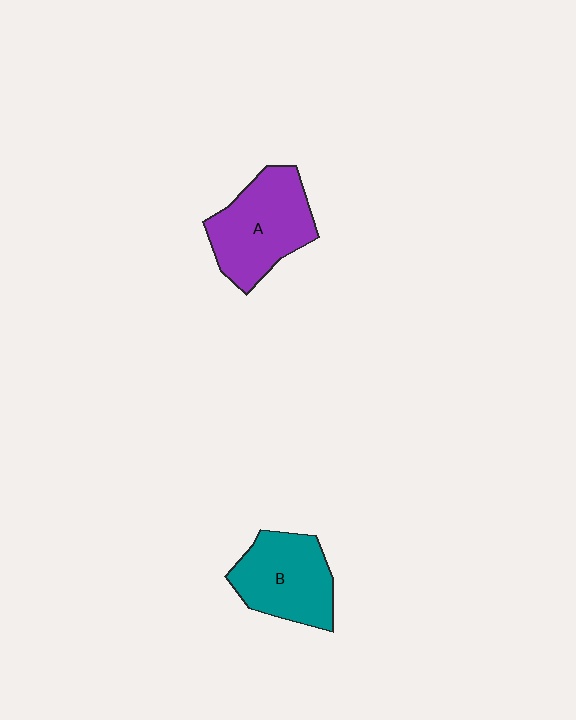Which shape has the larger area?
Shape A (purple).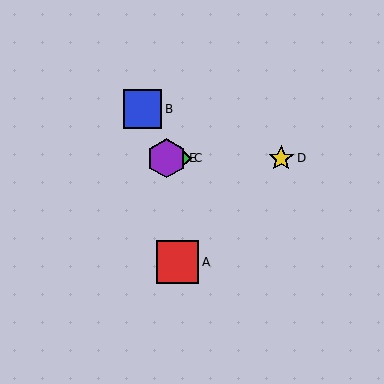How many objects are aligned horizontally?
3 objects (C, D, E) are aligned horizontally.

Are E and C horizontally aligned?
Yes, both are at y≈158.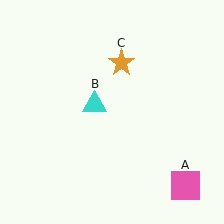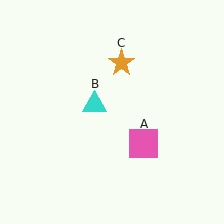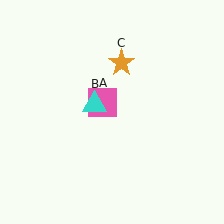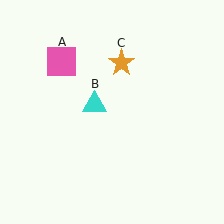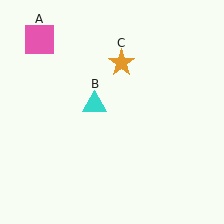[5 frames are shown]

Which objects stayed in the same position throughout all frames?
Cyan triangle (object B) and orange star (object C) remained stationary.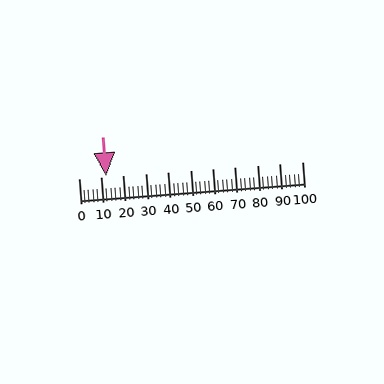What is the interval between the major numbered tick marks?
The major tick marks are spaced 10 units apart.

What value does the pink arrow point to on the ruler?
The pink arrow points to approximately 12.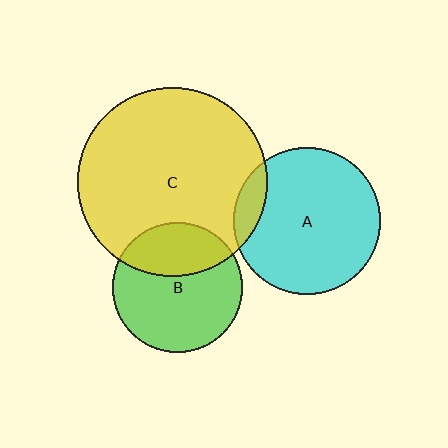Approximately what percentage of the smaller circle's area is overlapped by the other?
Approximately 10%.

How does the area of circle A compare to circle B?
Approximately 1.3 times.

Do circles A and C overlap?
Yes.